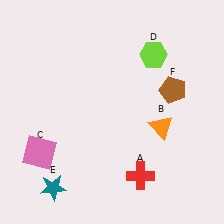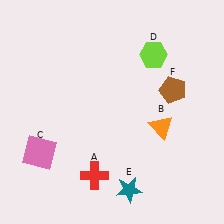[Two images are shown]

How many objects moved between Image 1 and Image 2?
2 objects moved between the two images.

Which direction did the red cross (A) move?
The red cross (A) moved left.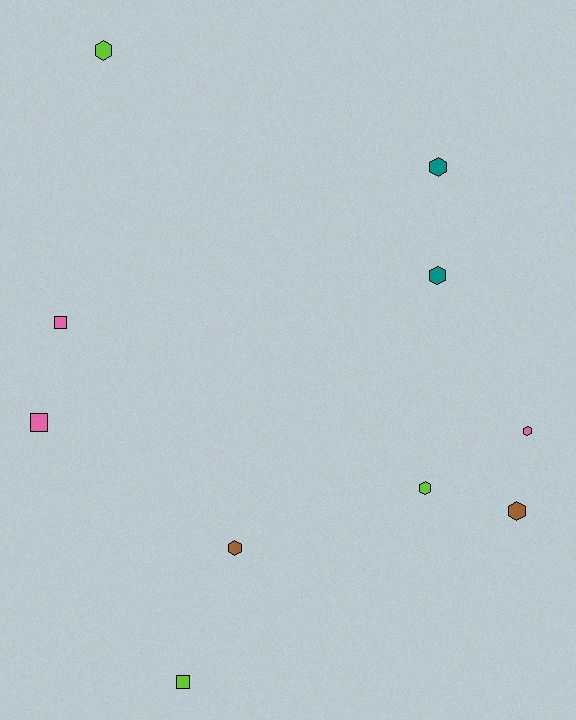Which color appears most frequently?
Pink, with 3 objects.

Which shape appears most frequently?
Hexagon, with 7 objects.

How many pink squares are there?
There are 2 pink squares.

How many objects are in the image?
There are 10 objects.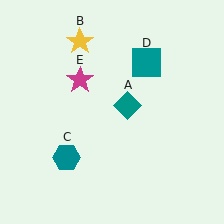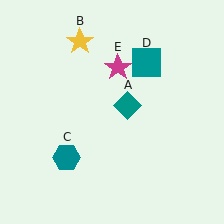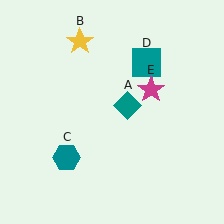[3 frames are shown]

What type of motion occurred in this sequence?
The magenta star (object E) rotated clockwise around the center of the scene.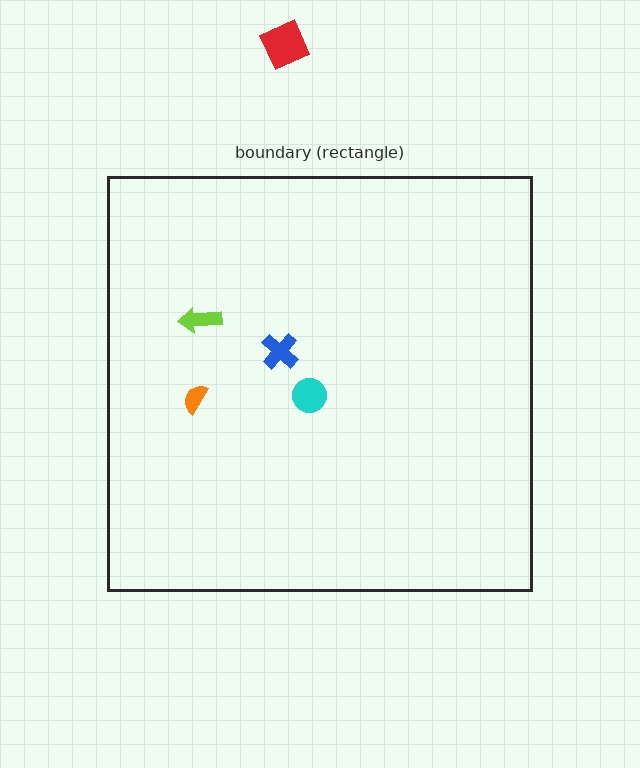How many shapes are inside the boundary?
4 inside, 1 outside.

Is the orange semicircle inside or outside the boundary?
Inside.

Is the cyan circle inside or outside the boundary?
Inside.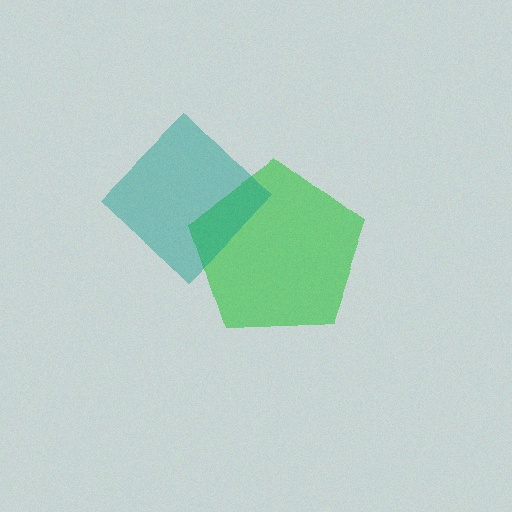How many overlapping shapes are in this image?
There are 2 overlapping shapes in the image.